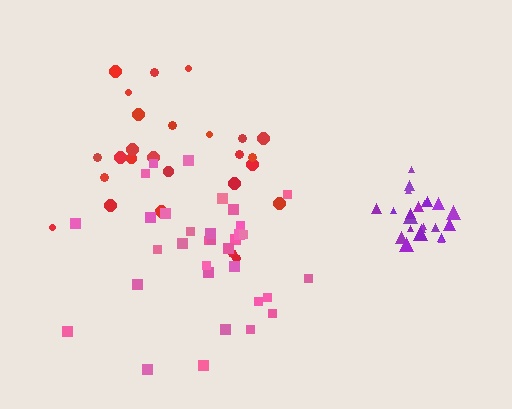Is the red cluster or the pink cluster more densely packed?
Pink.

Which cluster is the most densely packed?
Purple.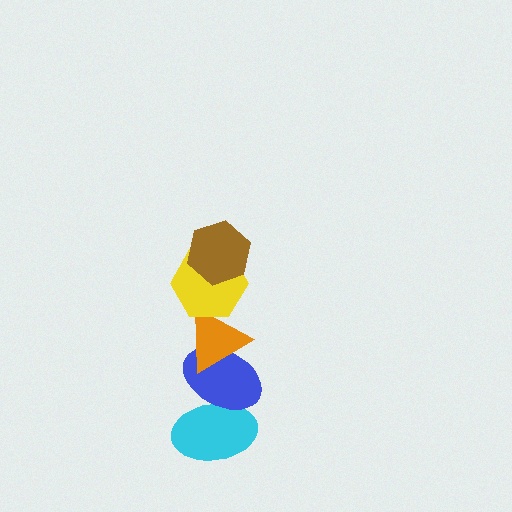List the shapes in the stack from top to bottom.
From top to bottom: the brown hexagon, the yellow hexagon, the orange triangle, the blue ellipse, the cyan ellipse.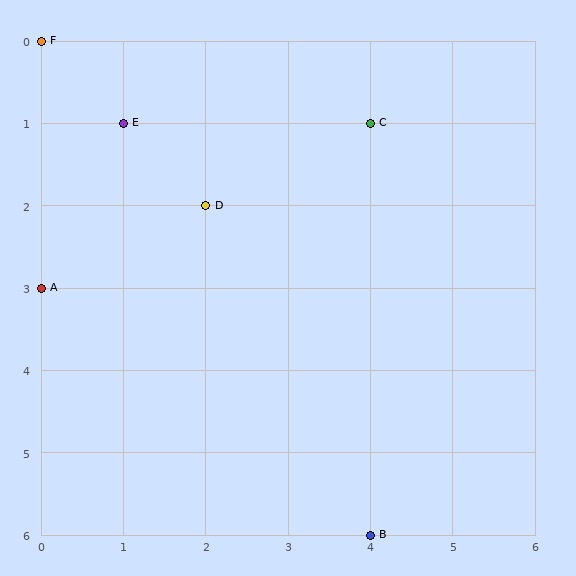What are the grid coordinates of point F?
Point F is at grid coordinates (0, 0).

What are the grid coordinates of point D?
Point D is at grid coordinates (2, 2).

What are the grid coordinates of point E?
Point E is at grid coordinates (1, 1).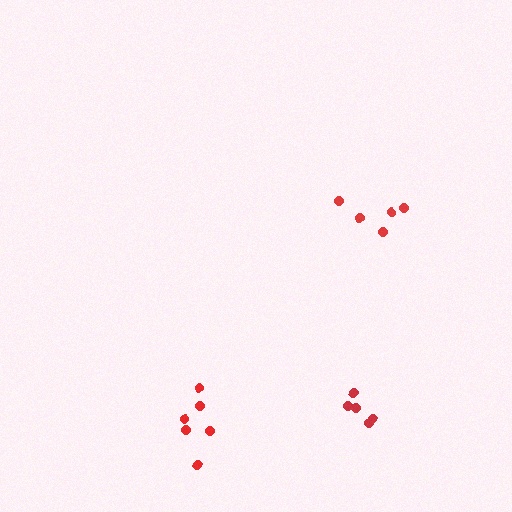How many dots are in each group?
Group 1: 6 dots, Group 2: 5 dots, Group 3: 5 dots (16 total).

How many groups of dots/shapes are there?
There are 3 groups.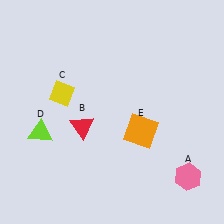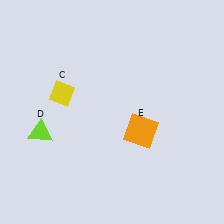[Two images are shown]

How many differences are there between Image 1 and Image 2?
There are 2 differences between the two images.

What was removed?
The pink hexagon (A), the red triangle (B) were removed in Image 2.